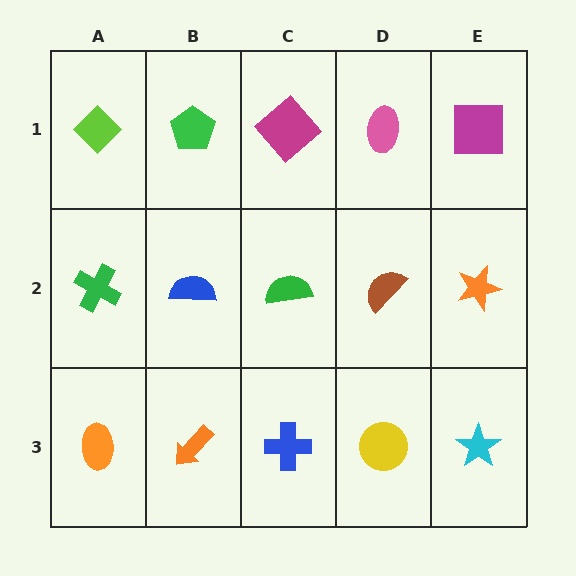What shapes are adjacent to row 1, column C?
A green semicircle (row 2, column C), a green pentagon (row 1, column B), a pink ellipse (row 1, column D).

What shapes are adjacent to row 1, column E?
An orange star (row 2, column E), a pink ellipse (row 1, column D).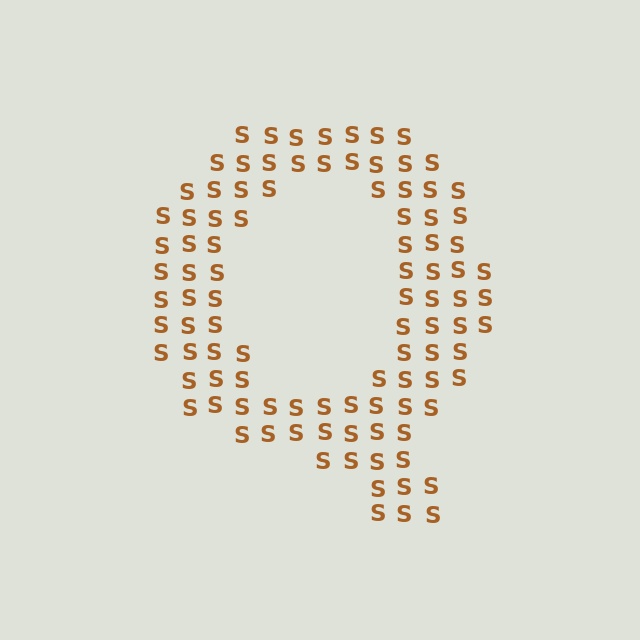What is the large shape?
The large shape is the letter Q.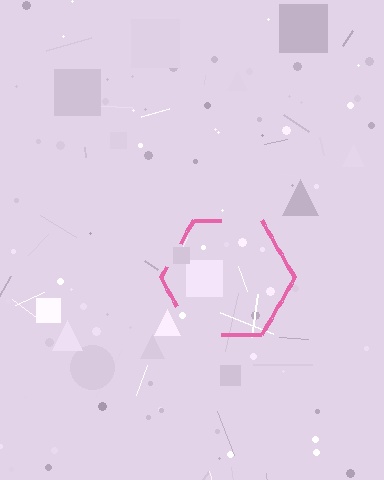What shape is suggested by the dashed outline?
The dashed outline suggests a hexagon.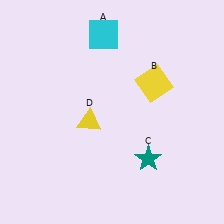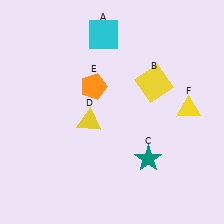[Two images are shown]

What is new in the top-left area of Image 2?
An orange pentagon (E) was added in the top-left area of Image 2.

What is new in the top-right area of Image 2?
A yellow triangle (F) was added in the top-right area of Image 2.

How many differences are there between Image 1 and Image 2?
There are 2 differences between the two images.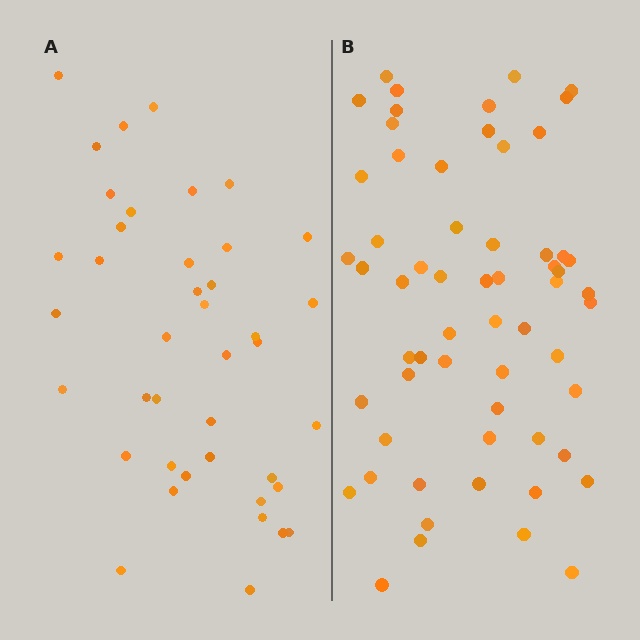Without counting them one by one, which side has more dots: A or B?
Region B (the right region) has more dots.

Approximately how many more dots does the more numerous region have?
Region B has approximately 20 more dots than region A.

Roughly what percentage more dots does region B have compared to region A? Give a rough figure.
About 45% more.